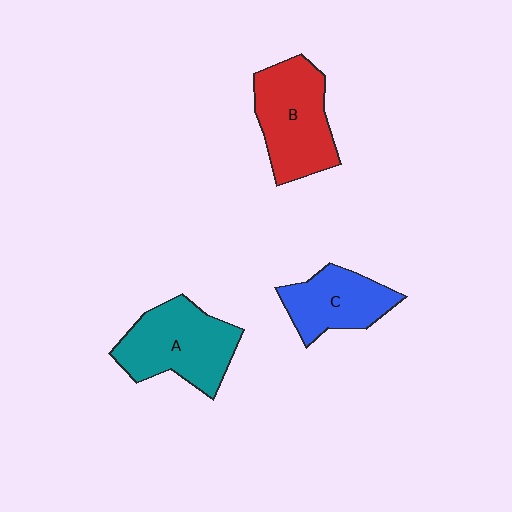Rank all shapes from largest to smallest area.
From largest to smallest: A (teal), B (red), C (blue).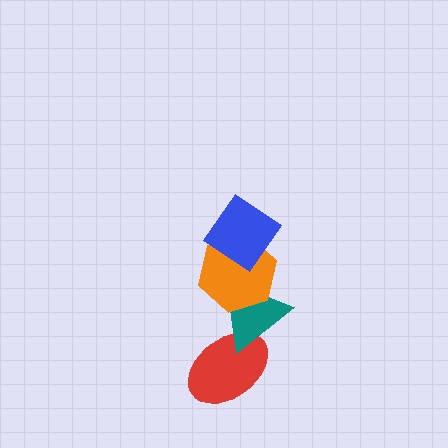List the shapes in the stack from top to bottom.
From top to bottom: the blue diamond, the orange hexagon, the teal triangle, the red ellipse.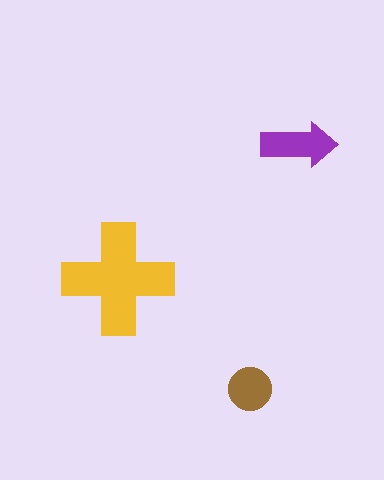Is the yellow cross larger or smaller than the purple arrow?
Larger.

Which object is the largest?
The yellow cross.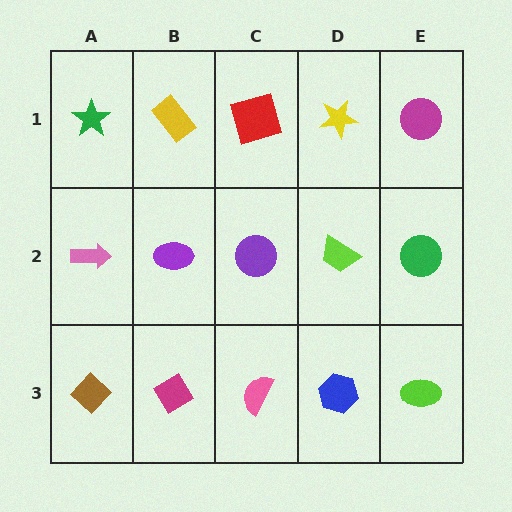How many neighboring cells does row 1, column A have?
2.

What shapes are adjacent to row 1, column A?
A pink arrow (row 2, column A), a yellow rectangle (row 1, column B).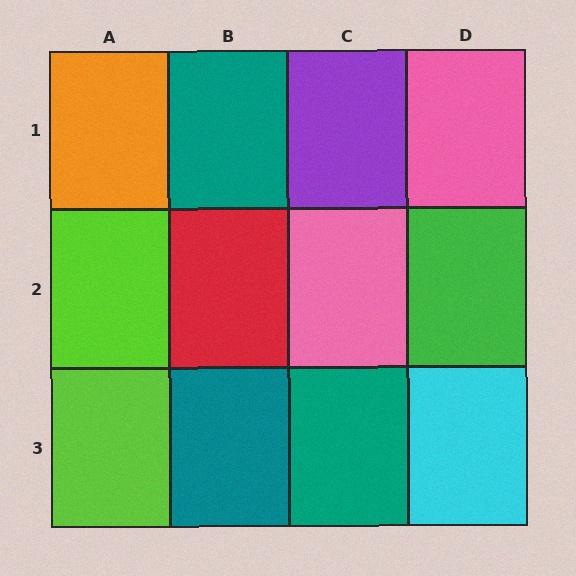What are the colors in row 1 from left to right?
Orange, teal, purple, pink.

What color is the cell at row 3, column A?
Lime.